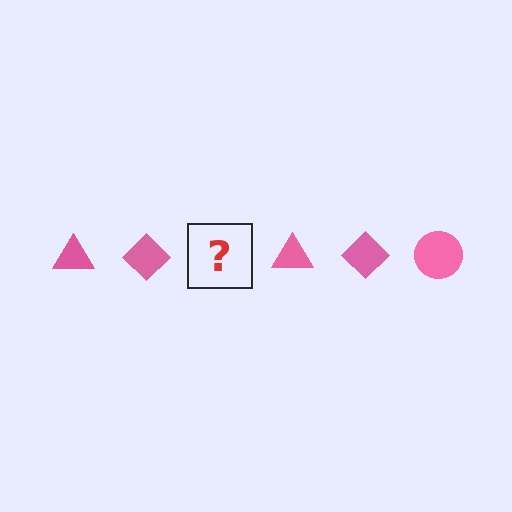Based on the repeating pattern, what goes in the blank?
The blank should be a pink circle.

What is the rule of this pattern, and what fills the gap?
The rule is that the pattern cycles through triangle, diamond, circle shapes in pink. The gap should be filled with a pink circle.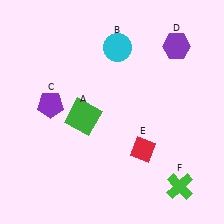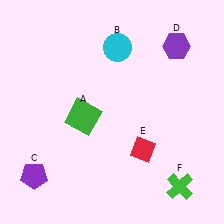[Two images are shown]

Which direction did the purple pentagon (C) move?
The purple pentagon (C) moved down.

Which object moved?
The purple pentagon (C) moved down.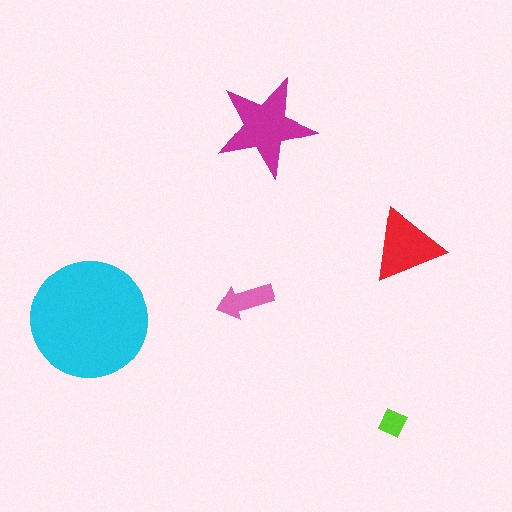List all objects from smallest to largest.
The lime diamond, the pink arrow, the red triangle, the magenta star, the cyan circle.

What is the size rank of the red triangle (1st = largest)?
3rd.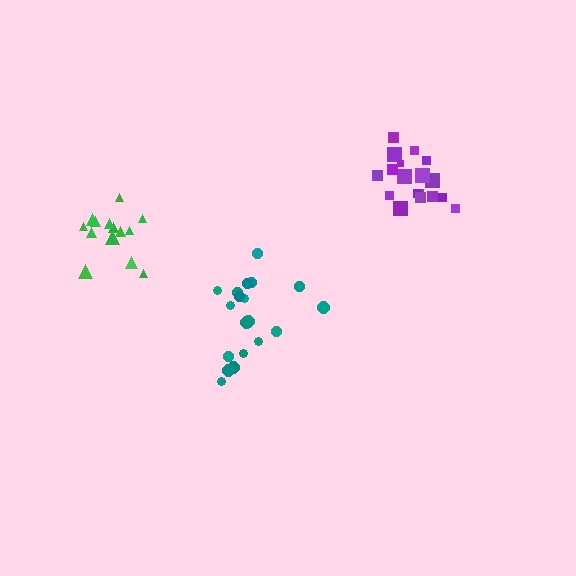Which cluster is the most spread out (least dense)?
Teal.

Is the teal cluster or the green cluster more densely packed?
Green.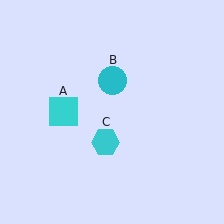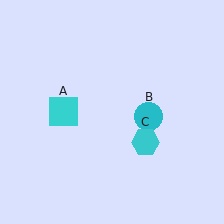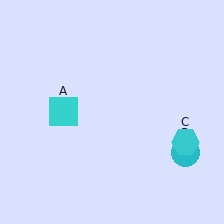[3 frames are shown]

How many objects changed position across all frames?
2 objects changed position: cyan circle (object B), cyan hexagon (object C).